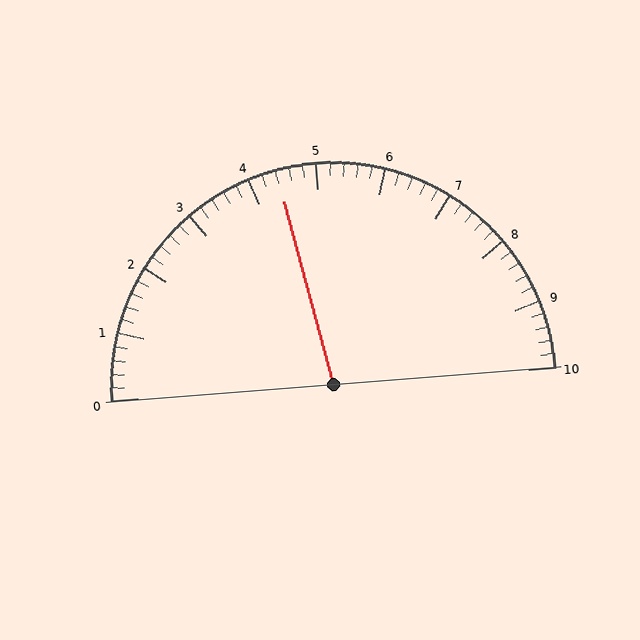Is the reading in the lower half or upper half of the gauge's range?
The reading is in the lower half of the range (0 to 10).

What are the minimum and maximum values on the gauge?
The gauge ranges from 0 to 10.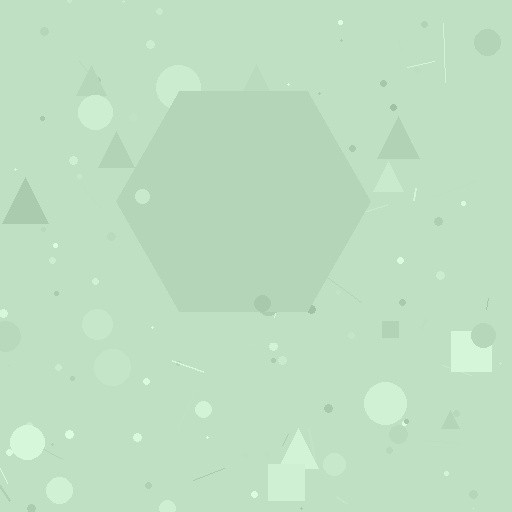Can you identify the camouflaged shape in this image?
The camouflaged shape is a hexagon.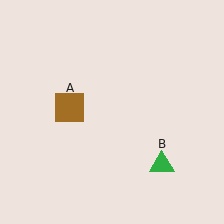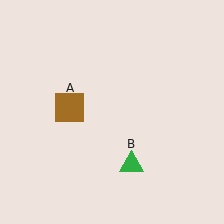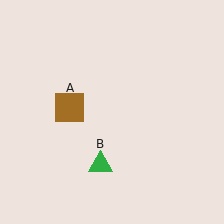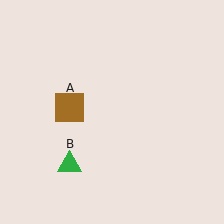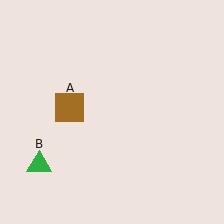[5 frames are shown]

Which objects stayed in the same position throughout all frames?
Brown square (object A) remained stationary.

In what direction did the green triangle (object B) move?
The green triangle (object B) moved left.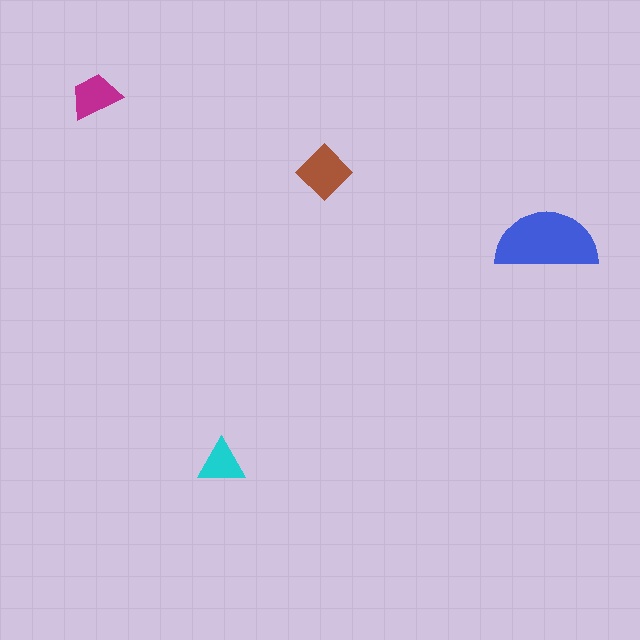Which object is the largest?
The blue semicircle.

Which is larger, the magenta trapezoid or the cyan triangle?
The magenta trapezoid.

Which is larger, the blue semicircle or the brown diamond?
The blue semicircle.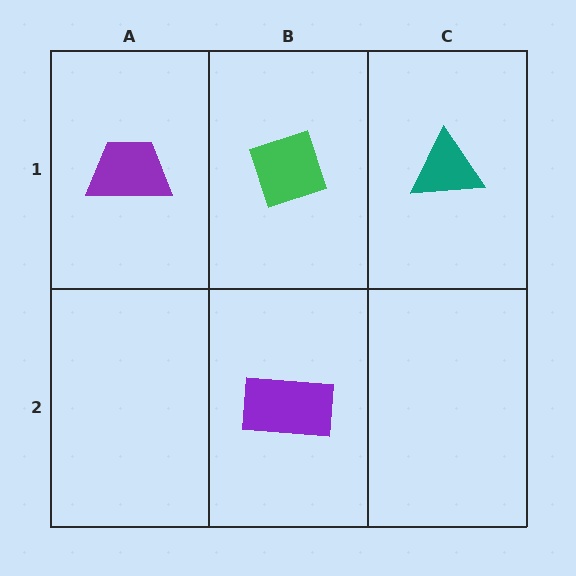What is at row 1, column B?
A green diamond.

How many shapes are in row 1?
3 shapes.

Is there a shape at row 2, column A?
No, that cell is empty.